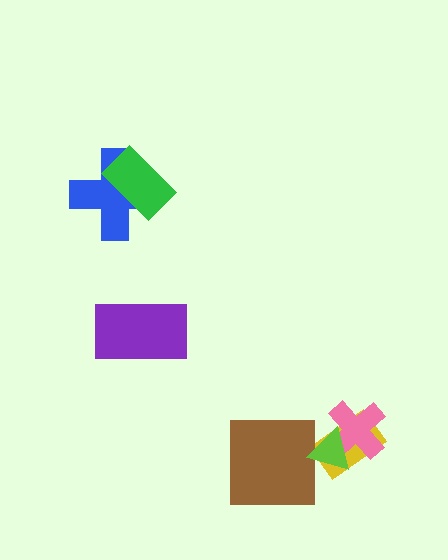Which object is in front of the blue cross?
The green rectangle is in front of the blue cross.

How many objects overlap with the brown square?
1 object overlaps with the brown square.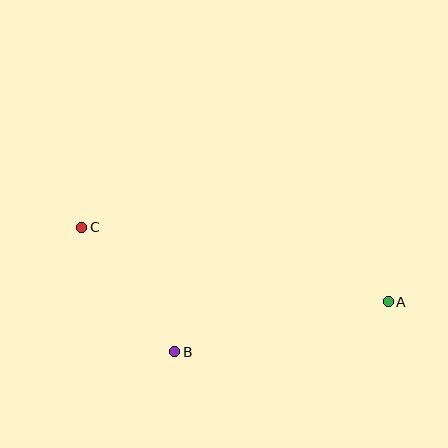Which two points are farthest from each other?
Points A and C are farthest from each other.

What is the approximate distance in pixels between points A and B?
The distance between A and B is approximately 219 pixels.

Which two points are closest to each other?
Points B and C are closest to each other.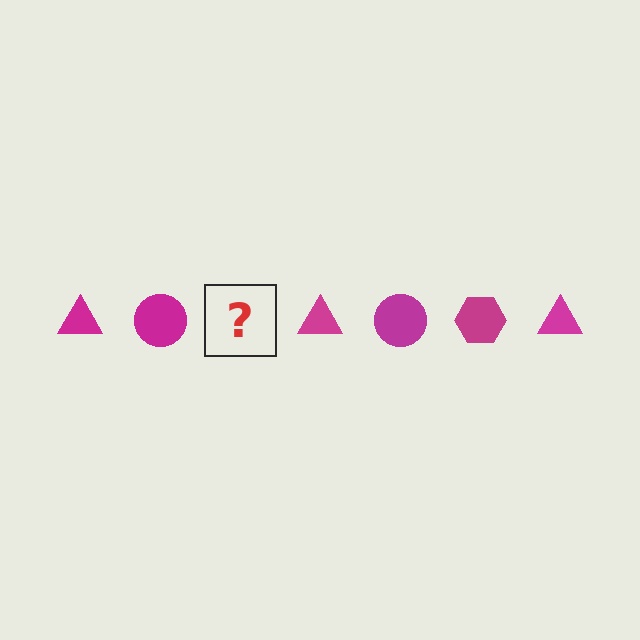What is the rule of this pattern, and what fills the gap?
The rule is that the pattern cycles through triangle, circle, hexagon shapes in magenta. The gap should be filled with a magenta hexagon.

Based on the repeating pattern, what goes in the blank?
The blank should be a magenta hexagon.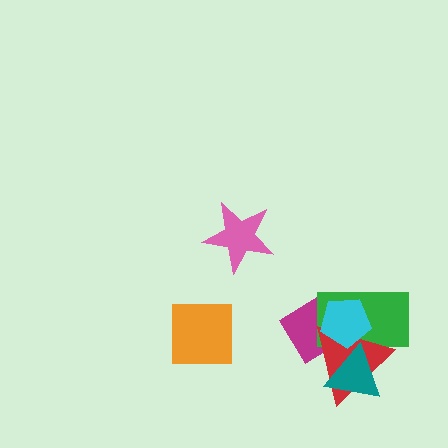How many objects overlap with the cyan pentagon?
3 objects overlap with the cyan pentagon.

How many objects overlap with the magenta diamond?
3 objects overlap with the magenta diamond.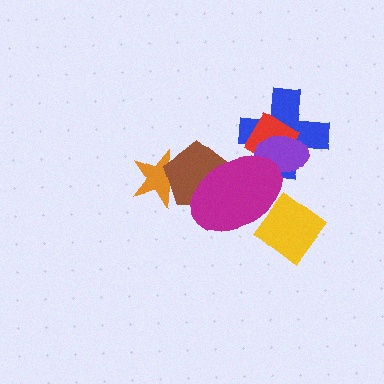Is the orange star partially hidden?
Yes, it is partially covered by another shape.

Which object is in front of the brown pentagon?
The magenta ellipse is in front of the brown pentagon.